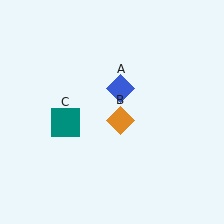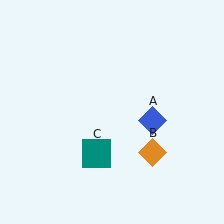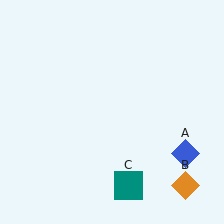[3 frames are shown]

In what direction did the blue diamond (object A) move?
The blue diamond (object A) moved down and to the right.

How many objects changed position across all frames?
3 objects changed position: blue diamond (object A), orange diamond (object B), teal square (object C).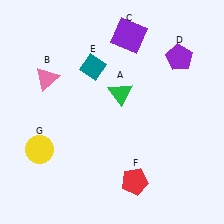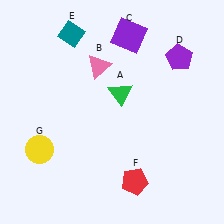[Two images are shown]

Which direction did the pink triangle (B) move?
The pink triangle (B) moved right.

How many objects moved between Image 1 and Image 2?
2 objects moved between the two images.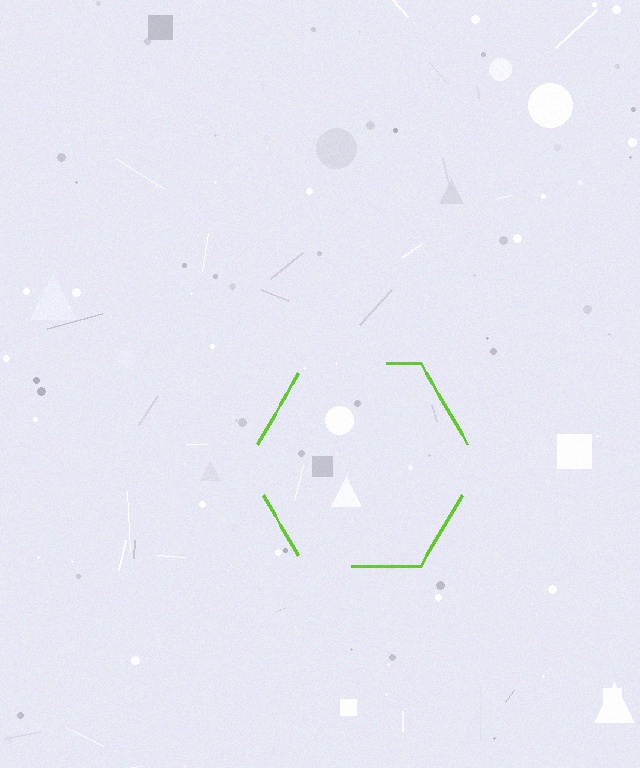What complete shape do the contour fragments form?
The contour fragments form a hexagon.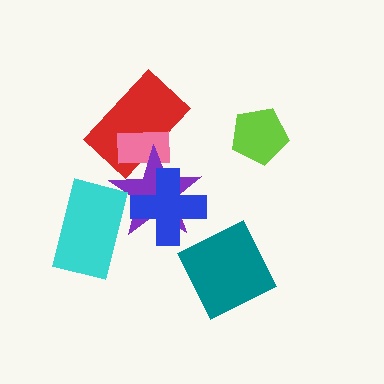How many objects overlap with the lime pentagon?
0 objects overlap with the lime pentagon.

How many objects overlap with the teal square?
0 objects overlap with the teal square.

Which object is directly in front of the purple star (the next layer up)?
The blue cross is directly in front of the purple star.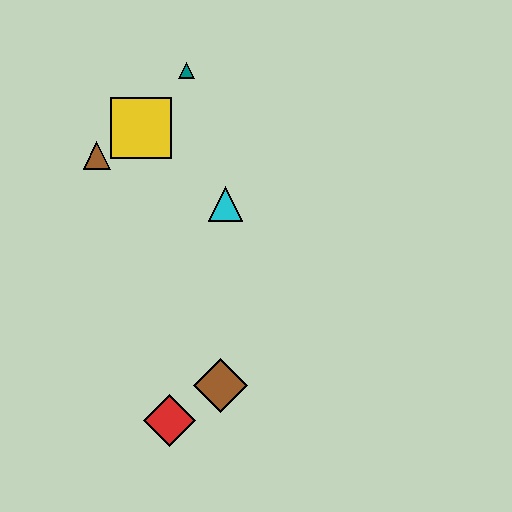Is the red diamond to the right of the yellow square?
Yes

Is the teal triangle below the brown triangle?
No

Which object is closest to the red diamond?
The brown diamond is closest to the red diamond.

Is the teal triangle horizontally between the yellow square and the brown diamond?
Yes